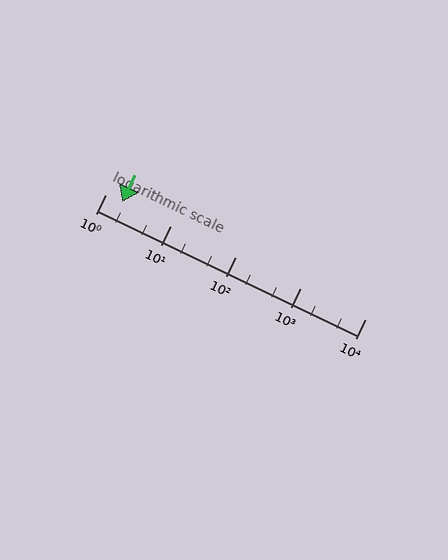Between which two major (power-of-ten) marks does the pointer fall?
The pointer is between 1 and 10.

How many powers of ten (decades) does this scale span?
The scale spans 4 decades, from 1 to 10000.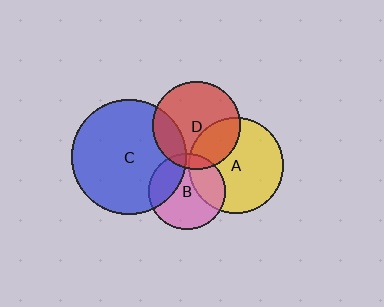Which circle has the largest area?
Circle C (blue).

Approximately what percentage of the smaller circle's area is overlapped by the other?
Approximately 30%.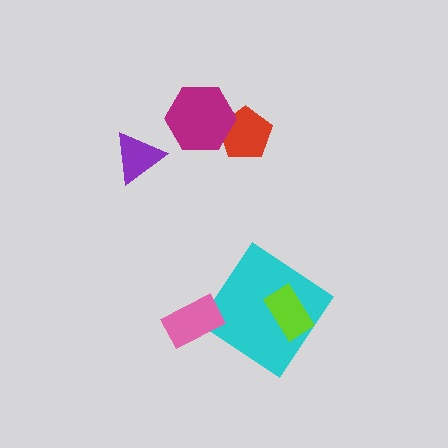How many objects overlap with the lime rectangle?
1 object overlaps with the lime rectangle.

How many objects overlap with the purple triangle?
0 objects overlap with the purple triangle.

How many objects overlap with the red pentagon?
1 object overlaps with the red pentagon.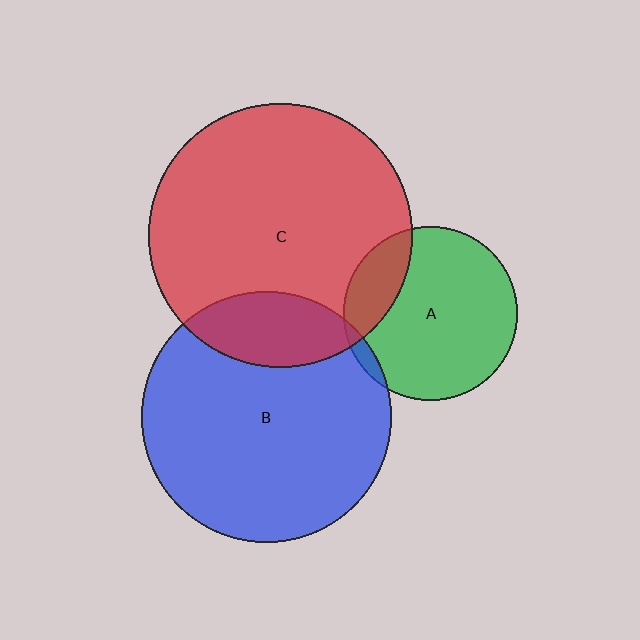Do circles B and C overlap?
Yes.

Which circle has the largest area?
Circle C (red).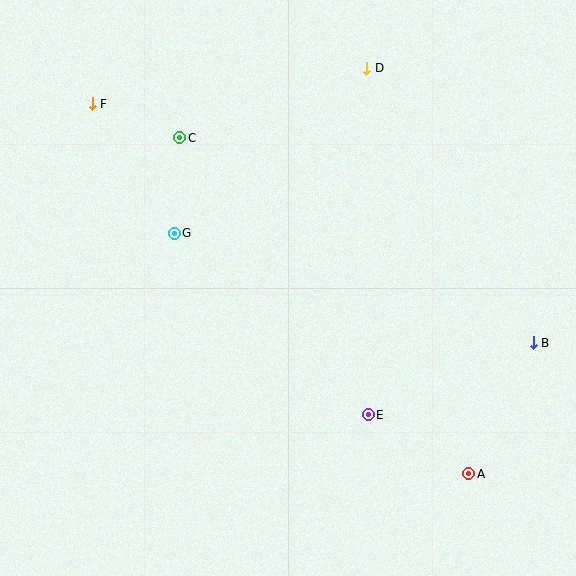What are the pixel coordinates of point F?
Point F is at (92, 104).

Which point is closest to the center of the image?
Point G at (174, 233) is closest to the center.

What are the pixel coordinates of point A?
Point A is at (469, 474).